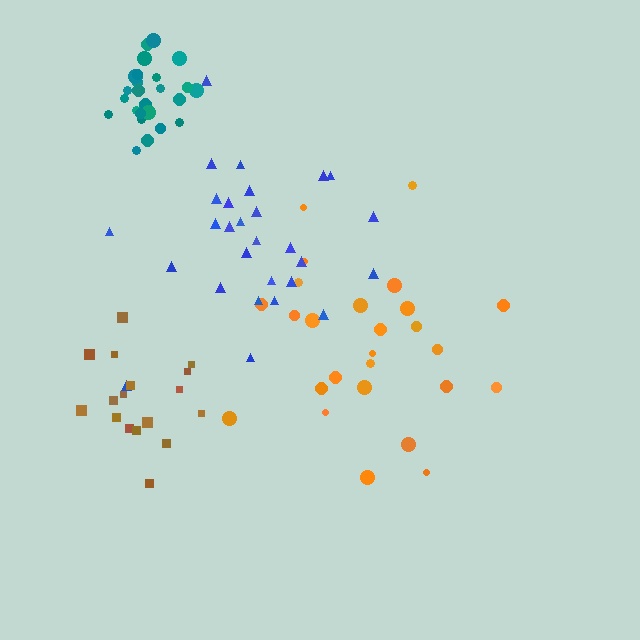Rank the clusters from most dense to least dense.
teal, brown, blue, orange.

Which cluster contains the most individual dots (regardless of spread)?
Blue (28).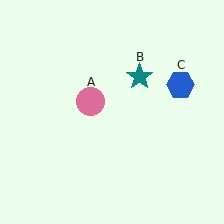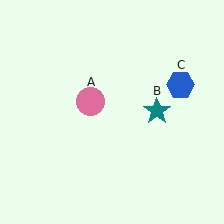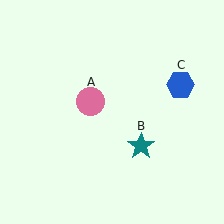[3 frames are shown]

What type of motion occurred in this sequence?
The teal star (object B) rotated clockwise around the center of the scene.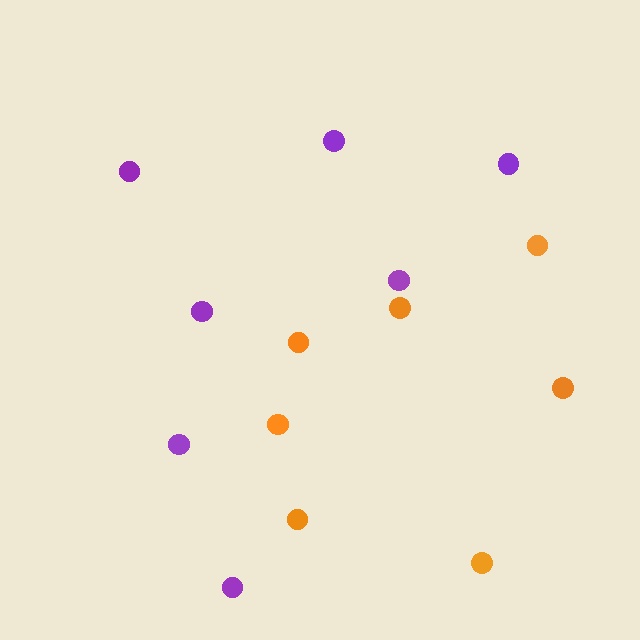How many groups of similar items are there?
There are 2 groups: one group of purple circles (7) and one group of orange circles (7).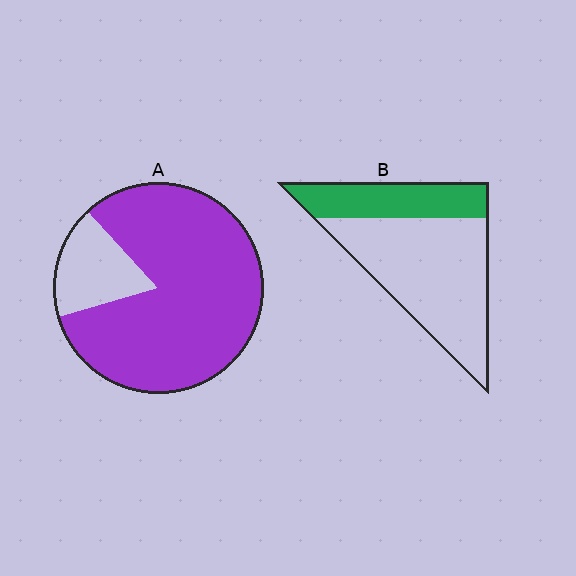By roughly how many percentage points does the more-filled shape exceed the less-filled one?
By roughly 50 percentage points (A over B).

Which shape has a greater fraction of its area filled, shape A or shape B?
Shape A.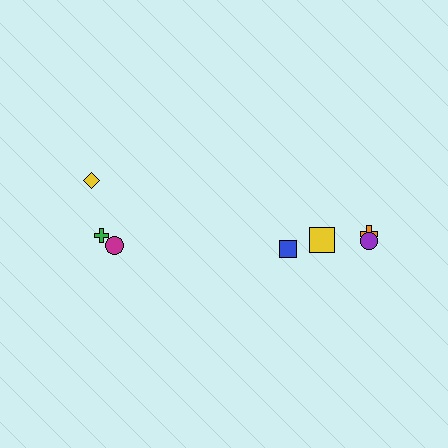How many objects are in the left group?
There are 3 objects.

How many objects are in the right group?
There are 5 objects.